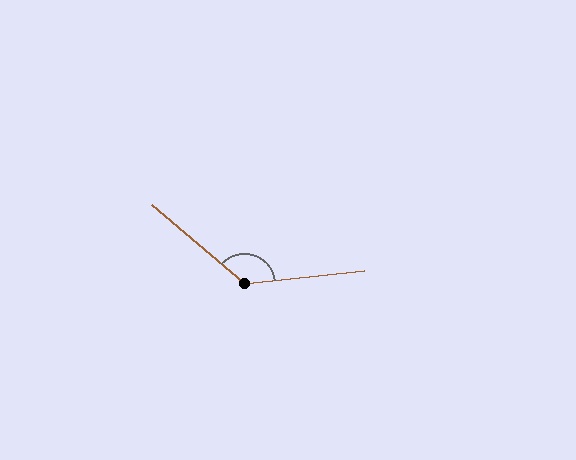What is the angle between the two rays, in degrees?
Approximately 133 degrees.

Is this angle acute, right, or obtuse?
It is obtuse.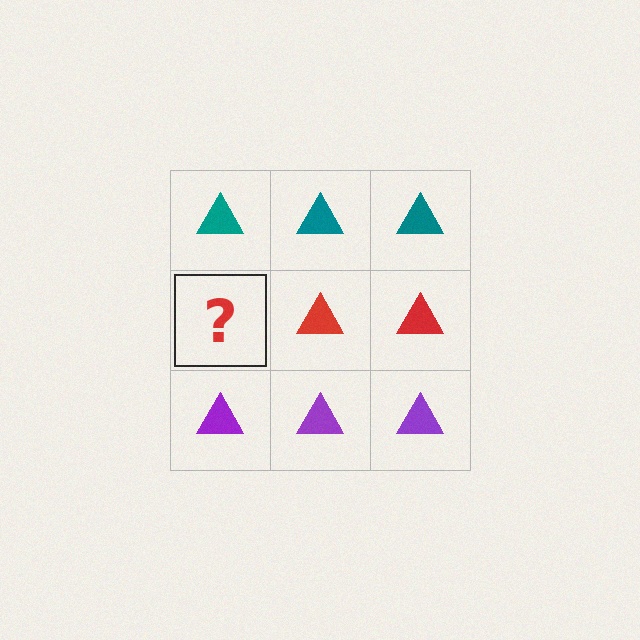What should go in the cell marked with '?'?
The missing cell should contain a red triangle.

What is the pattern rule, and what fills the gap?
The rule is that each row has a consistent color. The gap should be filled with a red triangle.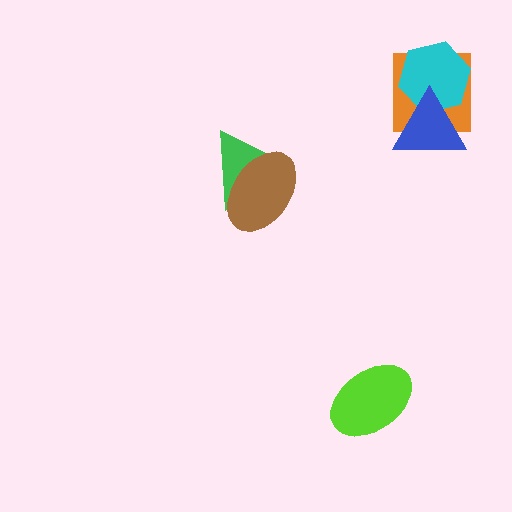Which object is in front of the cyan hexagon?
The blue triangle is in front of the cyan hexagon.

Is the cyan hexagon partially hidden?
Yes, it is partially covered by another shape.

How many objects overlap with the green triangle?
1 object overlaps with the green triangle.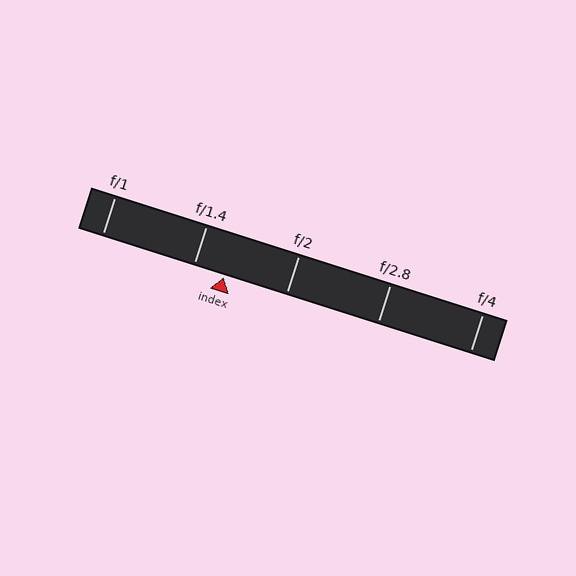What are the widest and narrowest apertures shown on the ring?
The widest aperture shown is f/1 and the narrowest is f/4.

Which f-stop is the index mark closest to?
The index mark is closest to f/1.4.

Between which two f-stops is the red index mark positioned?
The index mark is between f/1.4 and f/2.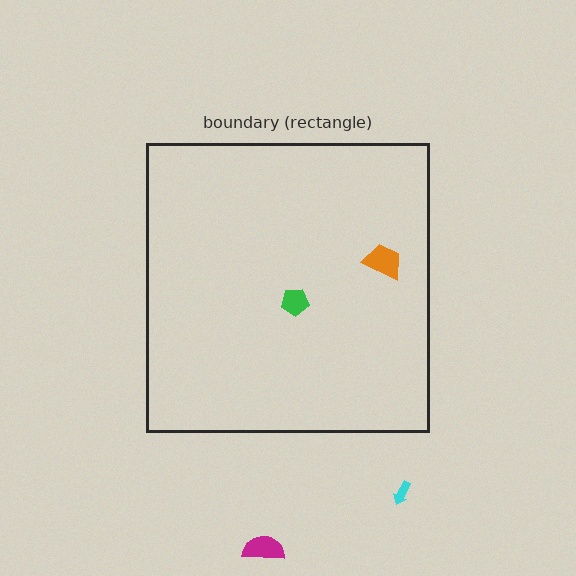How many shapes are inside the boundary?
2 inside, 2 outside.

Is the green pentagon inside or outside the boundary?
Inside.